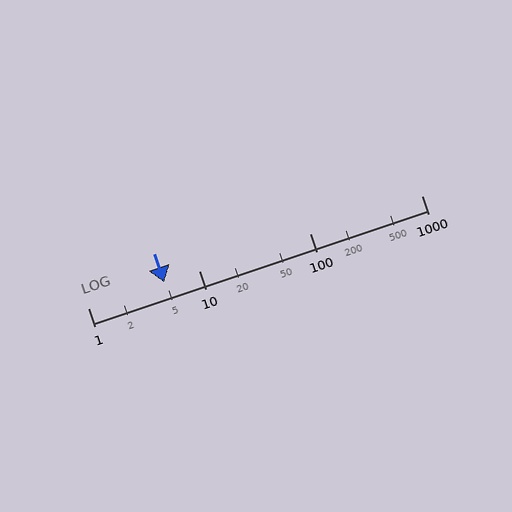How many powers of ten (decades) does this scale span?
The scale spans 3 decades, from 1 to 1000.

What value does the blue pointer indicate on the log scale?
The pointer indicates approximately 4.9.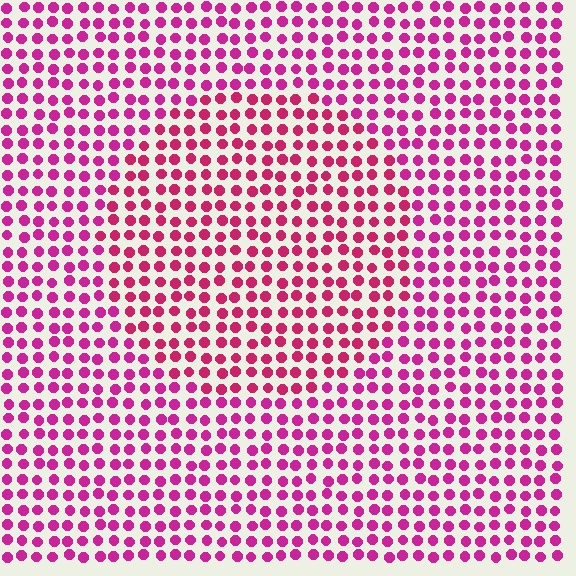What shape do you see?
I see a circle.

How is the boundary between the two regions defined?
The boundary is defined purely by a slight shift in hue (about 17 degrees). Spacing, size, and orientation are identical on both sides.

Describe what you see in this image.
The image is filled with small magenta elements in a uniform arrangement. A circle-shaped region is visible where the elements are tinted to a slightly different hue, forming a subtle color boundary.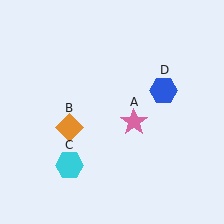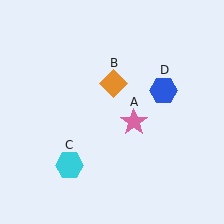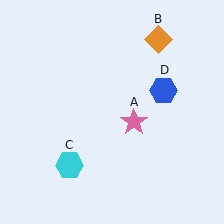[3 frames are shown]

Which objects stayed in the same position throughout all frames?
Pink star (object A) and cyan hexagon (object C) and blue hexagon (object D) remained stationary.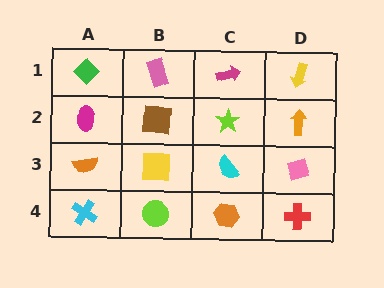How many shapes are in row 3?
4 shapes.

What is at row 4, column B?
A lime circle.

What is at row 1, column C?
A magenta arrow.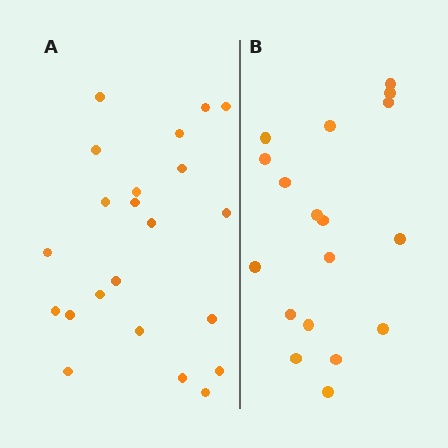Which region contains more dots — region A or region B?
Region A (the left region) has more dots.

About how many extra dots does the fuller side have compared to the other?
Region A has about 4 more dots than region B.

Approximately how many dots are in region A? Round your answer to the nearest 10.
About 20 dots. (The exact count is 22, which rounds to 20.)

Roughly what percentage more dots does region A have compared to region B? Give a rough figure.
About 20% more.